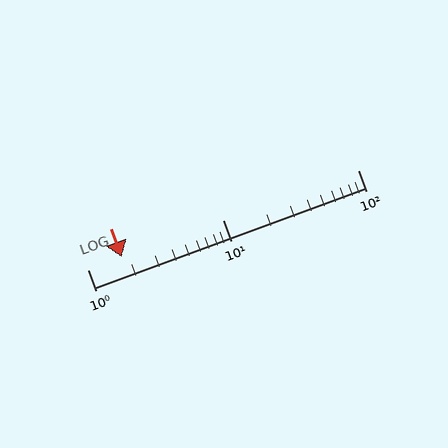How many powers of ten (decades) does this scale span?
The scale spans 2 decades, from 1 to 100.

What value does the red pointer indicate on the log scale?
The pointer indicates approximately 1.8.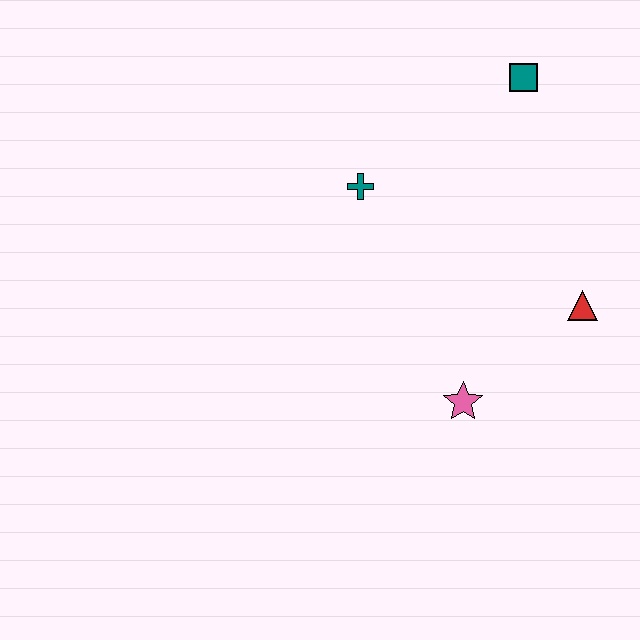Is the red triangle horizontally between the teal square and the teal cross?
No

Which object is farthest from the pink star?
The teal square is farthest from the pink star.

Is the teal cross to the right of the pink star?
No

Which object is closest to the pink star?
The red triangle is closest to the pink star.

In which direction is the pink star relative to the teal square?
The pink star is below the teal square.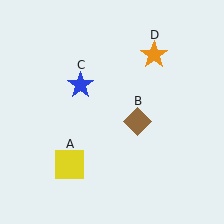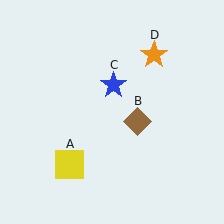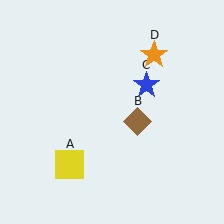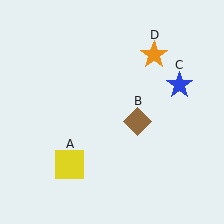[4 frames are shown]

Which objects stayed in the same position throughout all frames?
Yellow square (object A) and brown diamond (object B) and orange star (object D) remained stationary.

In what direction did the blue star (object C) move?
The blue star (object C) moved right.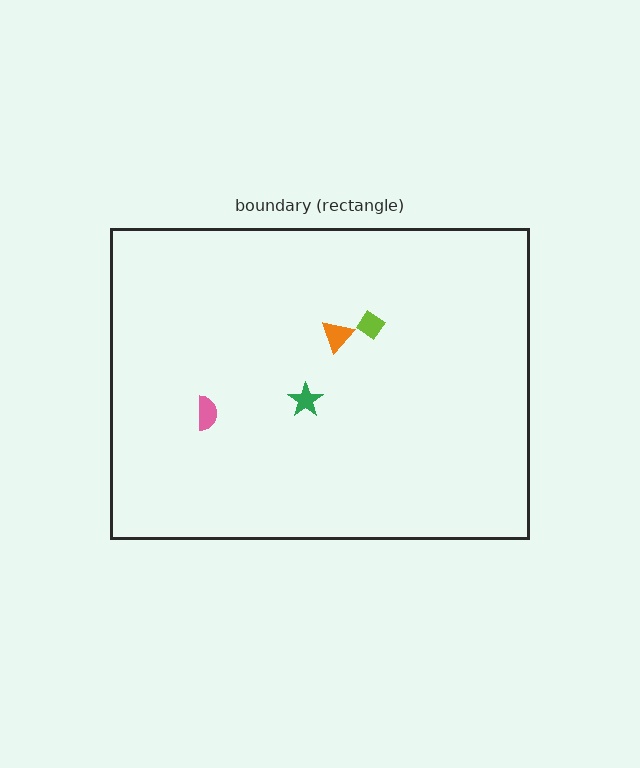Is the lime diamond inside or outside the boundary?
Inside.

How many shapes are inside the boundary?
4 inside, 0 outside.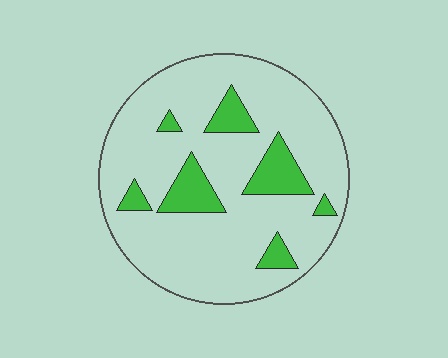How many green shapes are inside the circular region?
7.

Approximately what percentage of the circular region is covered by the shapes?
Approximately 15%.